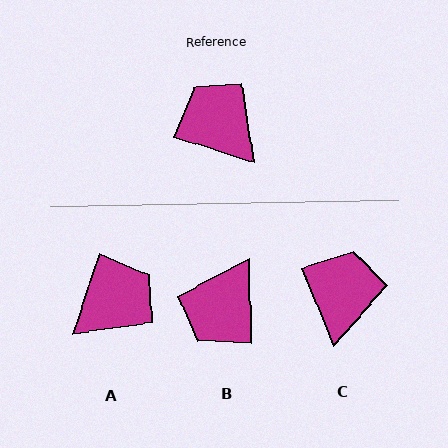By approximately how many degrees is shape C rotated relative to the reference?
Approximately 50 degrees clockwise.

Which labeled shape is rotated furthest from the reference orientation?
B, about 109 degrees away.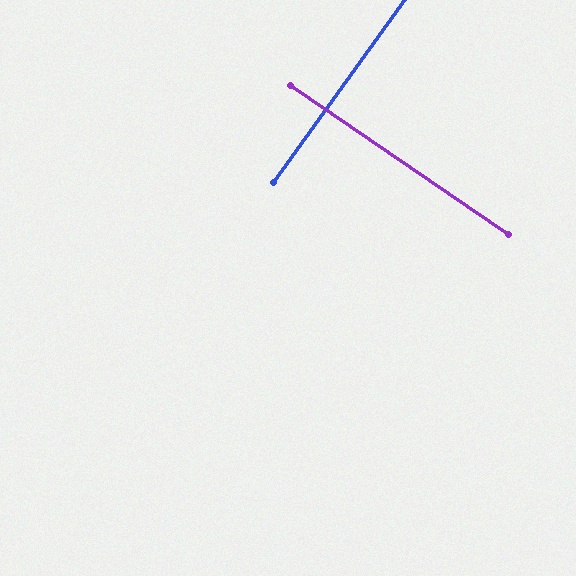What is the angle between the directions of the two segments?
Approximately 89 degrees.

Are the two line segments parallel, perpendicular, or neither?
Perpendicular — they meet at approximately 89°.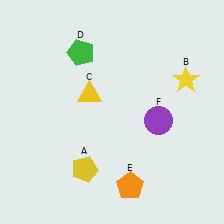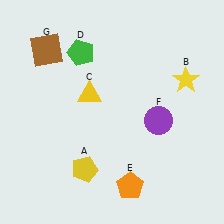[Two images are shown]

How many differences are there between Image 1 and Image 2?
There is 1 difference between the two images.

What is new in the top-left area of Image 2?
A brown square (G) was added in the top-left area of Image 2.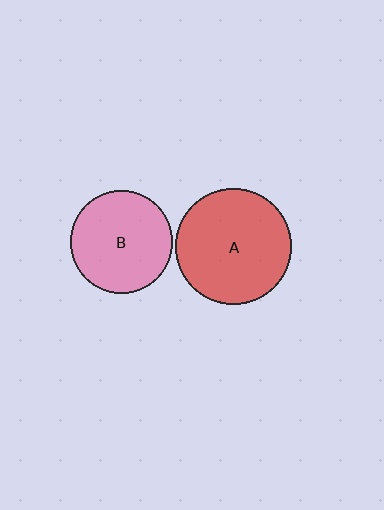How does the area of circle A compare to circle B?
Approximately 1.3 times.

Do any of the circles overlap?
No, none of the circles overlap.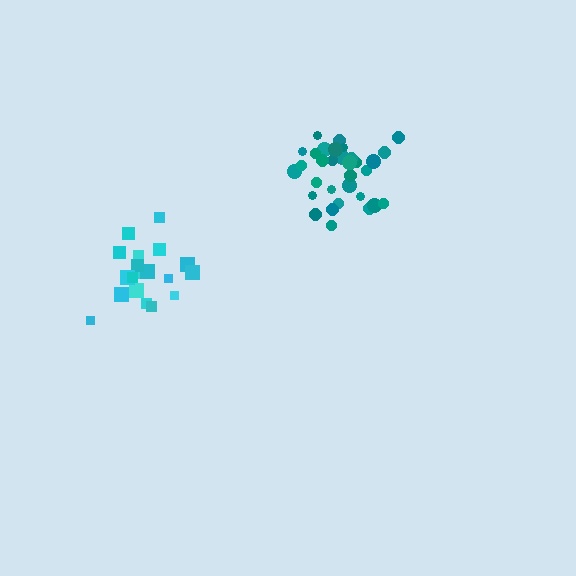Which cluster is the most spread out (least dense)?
Cyan.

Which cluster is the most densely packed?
Teal.